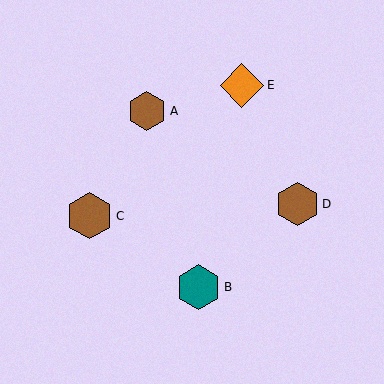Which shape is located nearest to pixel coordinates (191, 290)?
The teal hexagon (labeled B) at (198, 287) is nearest to that location.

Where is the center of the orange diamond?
The center of the orange diamond is at (242, 85).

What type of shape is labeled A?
Shape A is a brown hexagon.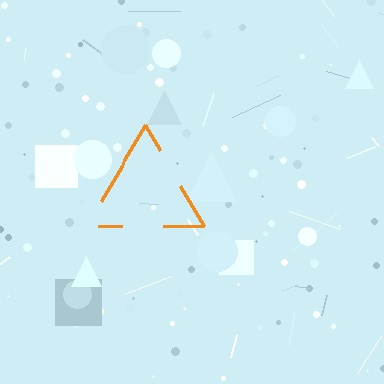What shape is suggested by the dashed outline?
The dashed outline suggests a triangle.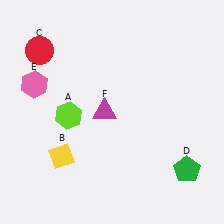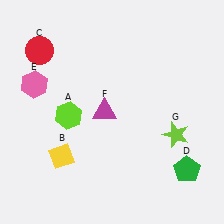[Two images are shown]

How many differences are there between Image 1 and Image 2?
There is 1 difference between the two images.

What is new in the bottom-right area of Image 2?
A lime star (G) was added in the bottom-right area of Image 2.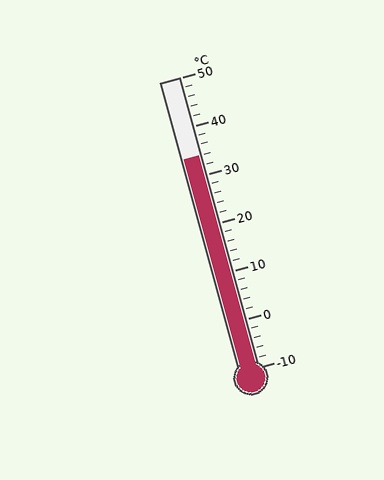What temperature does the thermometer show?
The thermometer shows approximately 34°C.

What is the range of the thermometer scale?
The thermometer scale ranges from -10°C to 50°C.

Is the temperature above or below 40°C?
The temperature is below 40°C.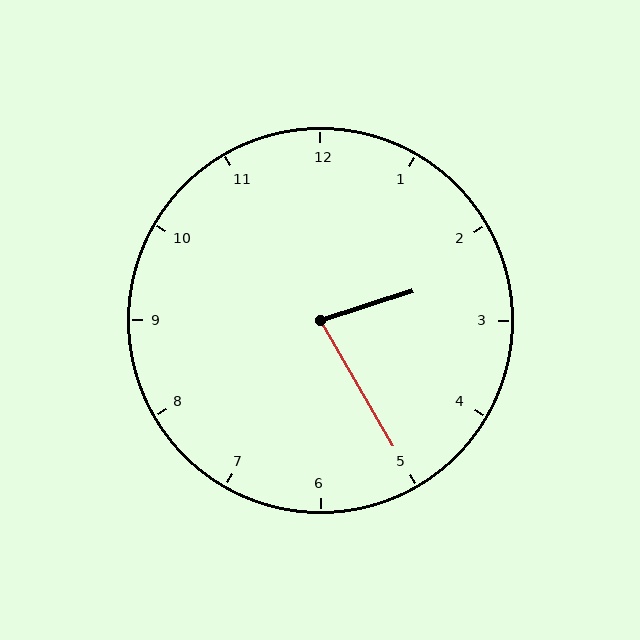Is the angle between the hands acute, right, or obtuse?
It is acute.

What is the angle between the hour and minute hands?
Approximately 78 degrees.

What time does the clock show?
2:25.